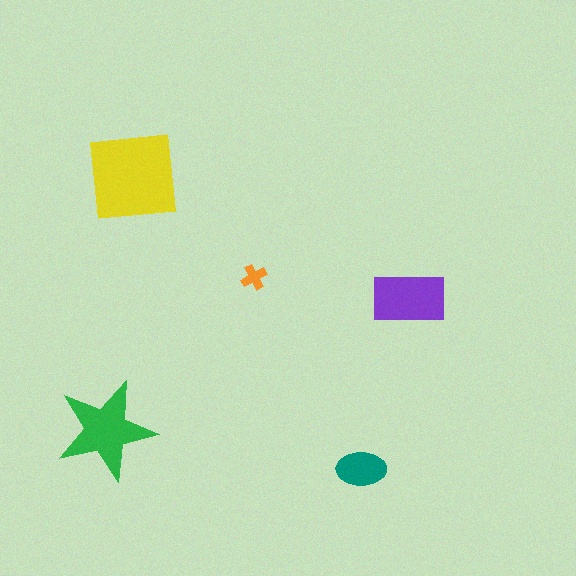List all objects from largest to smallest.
The yellow square, the green star, the purple rectangle, the teal ellipse, the orange cross.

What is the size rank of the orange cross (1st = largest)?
5th.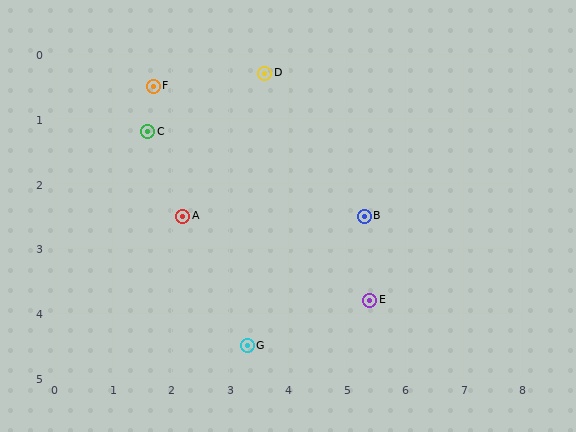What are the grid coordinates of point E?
Point E is at approximately (5.4, 3.8).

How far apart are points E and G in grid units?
Points E and G are about 2.2 grid units apart.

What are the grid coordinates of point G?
Point G is at approximately (3.3, 4.5).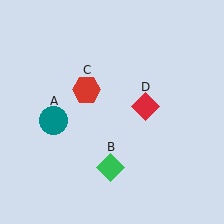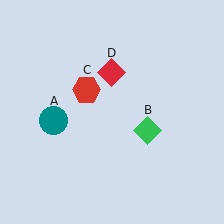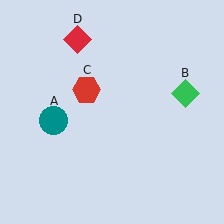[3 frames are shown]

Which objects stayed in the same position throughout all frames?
Teal circle (object A) and red hexagon (object C) remained stationary.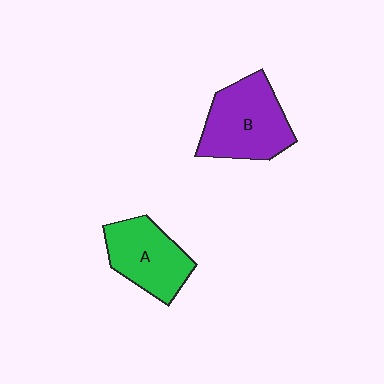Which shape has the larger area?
Shape B (purple).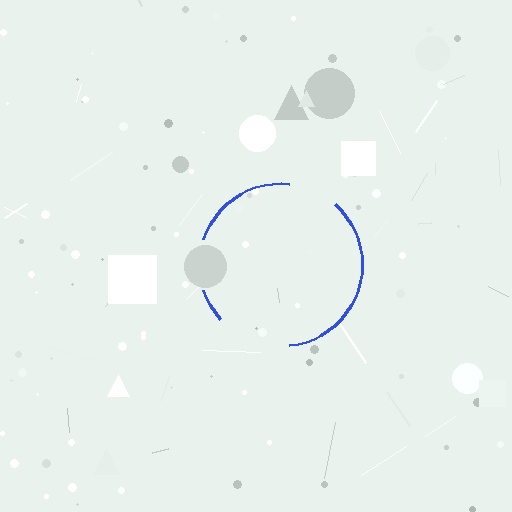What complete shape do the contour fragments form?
The contour fragments form a circle.